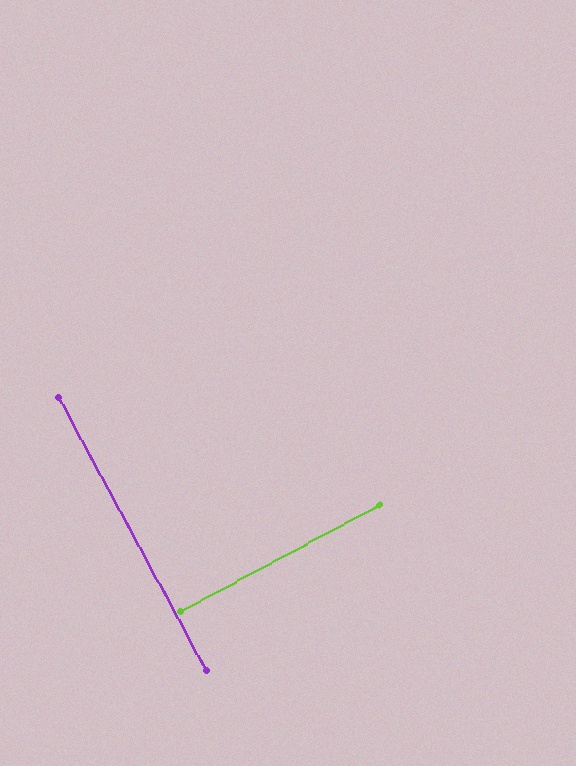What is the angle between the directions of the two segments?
Approximately 90 degrees.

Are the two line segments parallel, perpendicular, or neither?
Perpendicular — they meet at approximately 90°.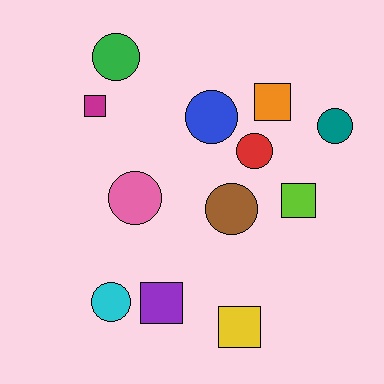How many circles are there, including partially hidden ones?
There are 7 circles.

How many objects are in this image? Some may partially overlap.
There are 12 objects.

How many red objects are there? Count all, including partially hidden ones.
There is 1 red object.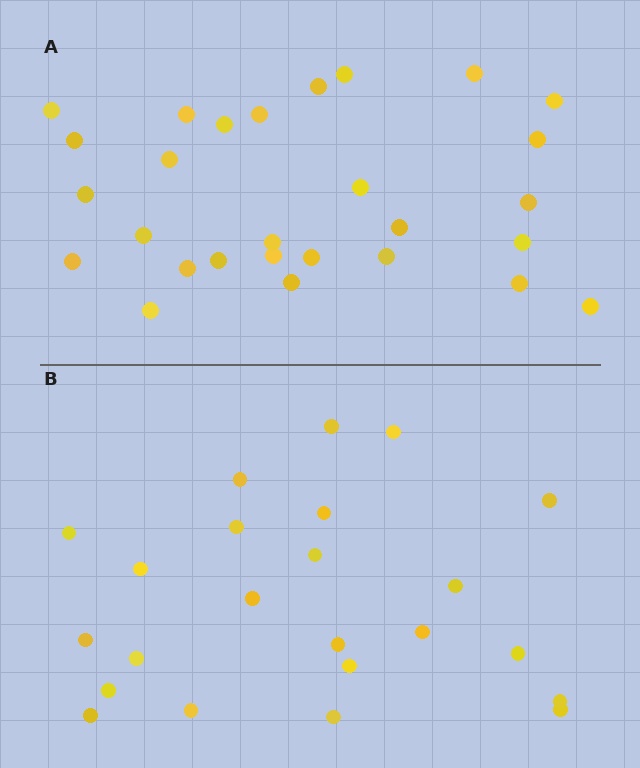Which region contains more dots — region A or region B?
Region A (the top region) has more dots.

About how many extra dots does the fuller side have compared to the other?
Region A has about 5 more dots than region B.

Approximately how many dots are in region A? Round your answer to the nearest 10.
About 30 dots. (The exact count is 28, which rounds to 30.)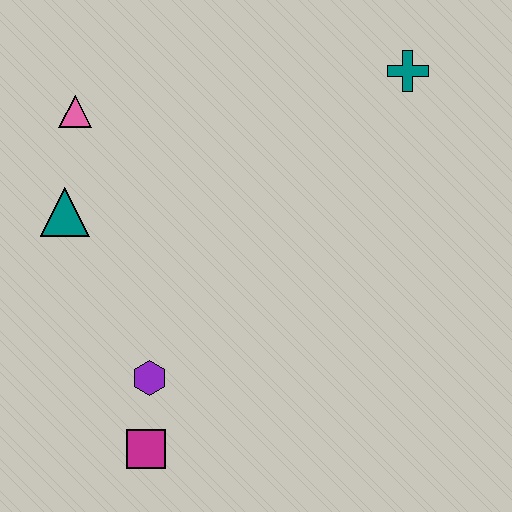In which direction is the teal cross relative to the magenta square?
The teal cross is above the magenta square.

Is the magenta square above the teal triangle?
No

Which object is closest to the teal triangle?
The pink triangle is closest to the teal triangle.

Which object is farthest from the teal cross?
The magenta square is farthest from the teal cross.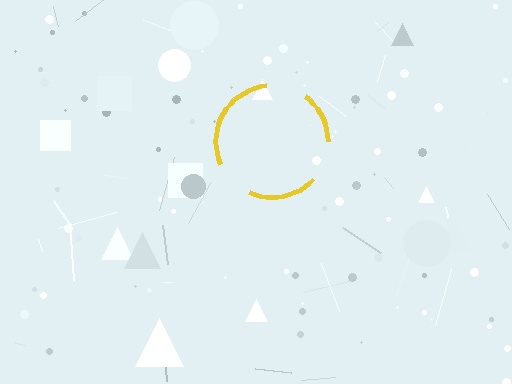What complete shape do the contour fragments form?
The contour fragments form a circle.